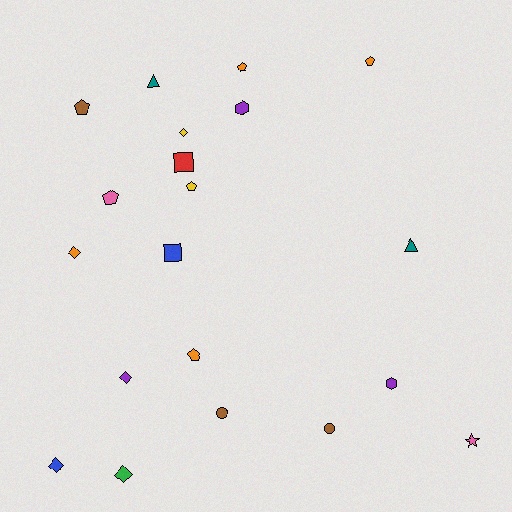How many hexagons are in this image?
There are 2 hexagons.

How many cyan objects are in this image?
There are no cyan objects.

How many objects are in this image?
There are 20 objects.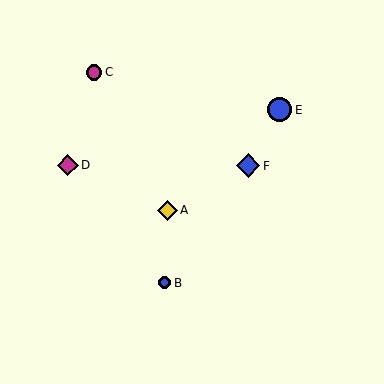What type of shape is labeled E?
Shape E is a blue circle.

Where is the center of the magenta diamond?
The center of the magenta diamond is at (68, 165).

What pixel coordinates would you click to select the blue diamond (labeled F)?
Click at (248, 166) to select the blue diamond F.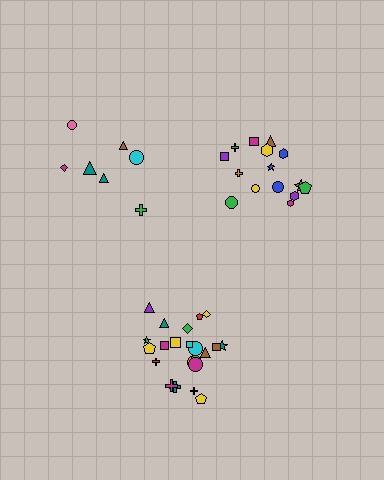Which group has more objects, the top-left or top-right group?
The top-right group.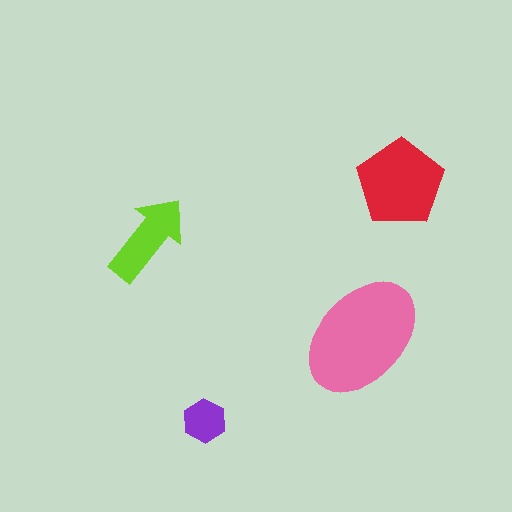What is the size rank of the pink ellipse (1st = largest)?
1st.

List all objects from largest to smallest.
The pink ellipse, the red pentagon, the lime arrow, the purple hexagon.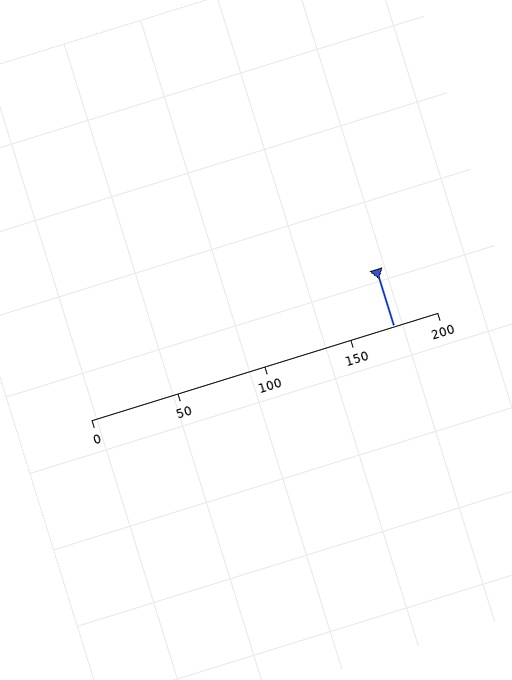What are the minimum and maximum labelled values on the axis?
The axis runs from 0 to 200.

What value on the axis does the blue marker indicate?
The marker indicates approximately 175.